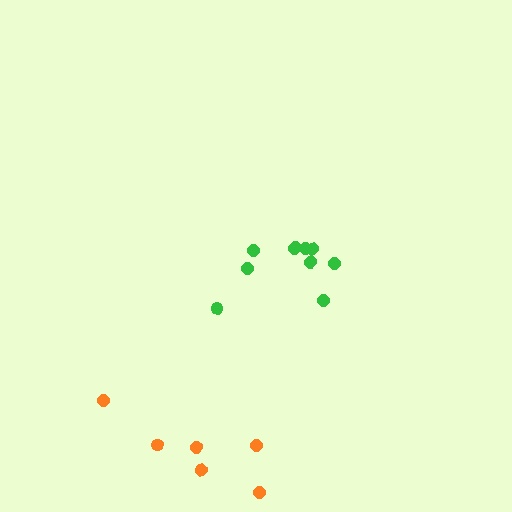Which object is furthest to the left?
The orange cluster is leftmost.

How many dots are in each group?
Group 1: 10 dots, Group 2: 6 dots (16 total).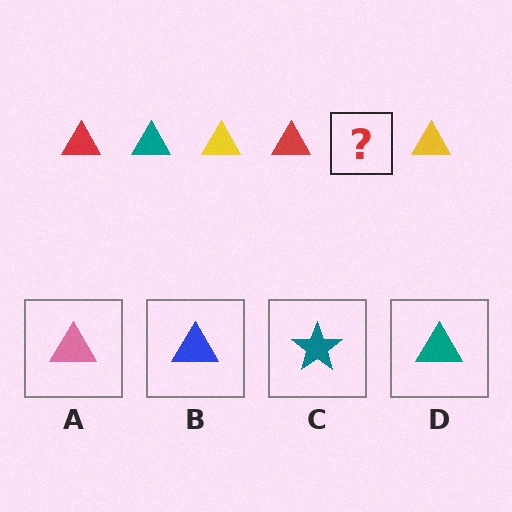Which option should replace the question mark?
Option D.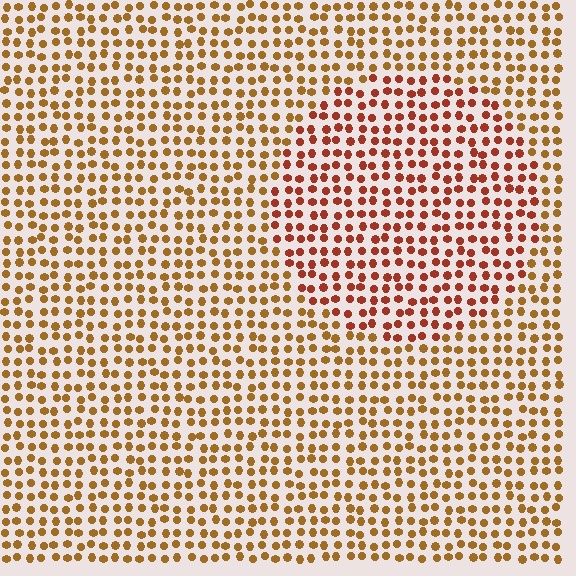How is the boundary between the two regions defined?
The boundary is defined purely by a slight shift in hue (about 28 degrees). Spacing, size, and orientation are identical on both sides.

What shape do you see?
I see a circle.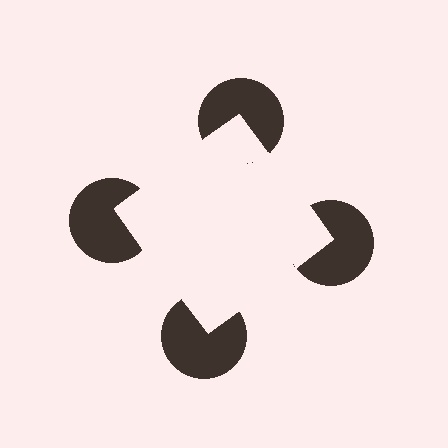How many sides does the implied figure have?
4 sides.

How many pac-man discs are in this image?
There are 4 — one at each vertex of the illusory square.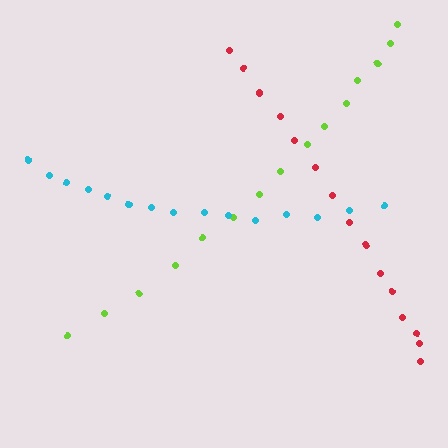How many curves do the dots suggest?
There are 3 distinct paths.